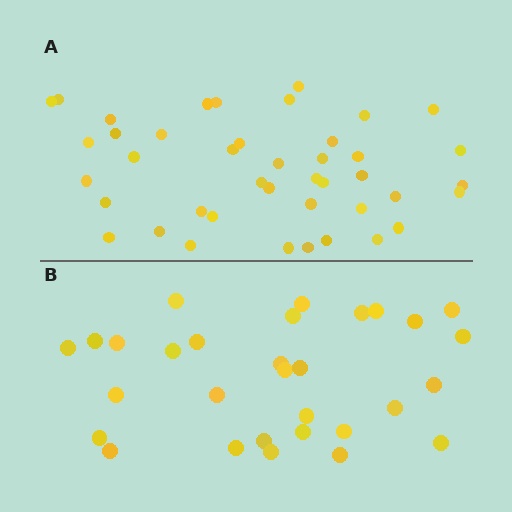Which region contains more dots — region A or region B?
Region A (the top region) has more dots.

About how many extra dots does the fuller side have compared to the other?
Region A has roughly 12 or so more dots than region B.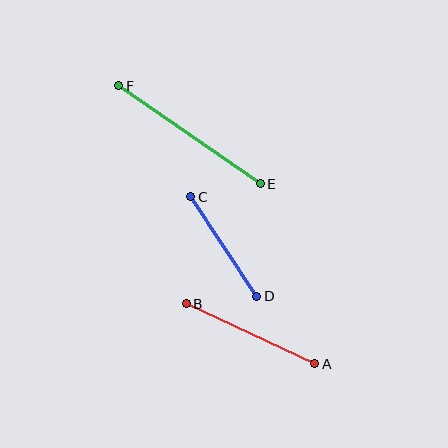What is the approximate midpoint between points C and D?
The midpoint is at approximately (224, 246) pixels.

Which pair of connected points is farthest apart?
Points E and F are farthest apart.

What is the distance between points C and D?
The distance is approximately 119 pixels.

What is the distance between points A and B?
The distance is approximately 141 pixels.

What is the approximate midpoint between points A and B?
The midpoint is at approximately (251, 334) pixels.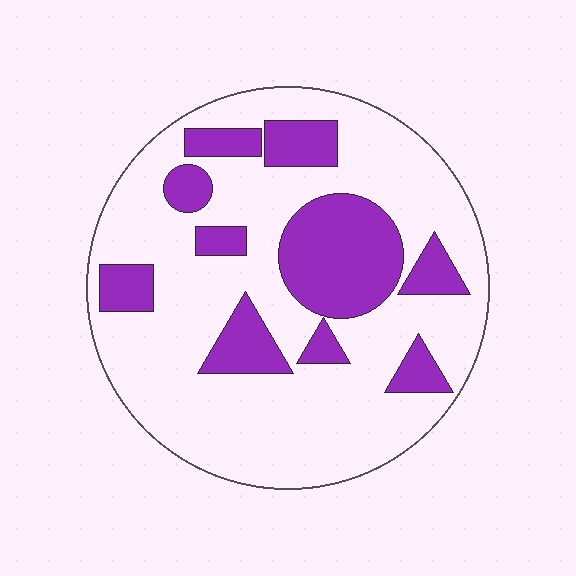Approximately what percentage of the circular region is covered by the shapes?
Approximately 25%.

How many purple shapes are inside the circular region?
10.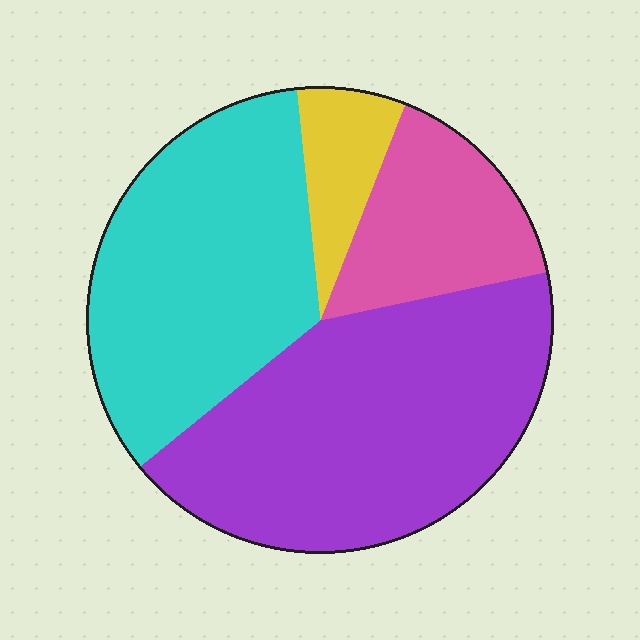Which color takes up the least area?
Yellow, at roughly 10%.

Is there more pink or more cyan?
Cyan.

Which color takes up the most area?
Purple, at roughly 40%.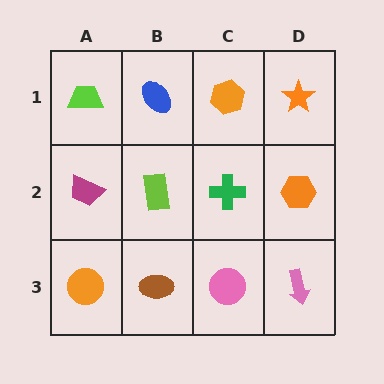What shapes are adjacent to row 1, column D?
An orange hexagon (row 2, column D), an orange hexagon (row 1, column C).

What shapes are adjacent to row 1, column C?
A green cross (row 2, column C), a blue ellipse (row 1, column B), an orange star (row 1, column D).